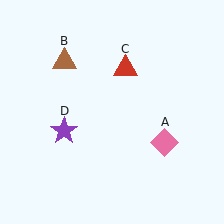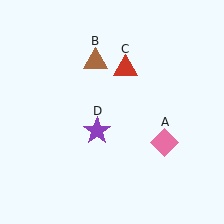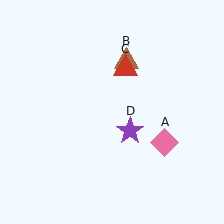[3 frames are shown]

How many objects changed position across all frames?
2 objects changed position: brown triangle (object B), purple star (object D).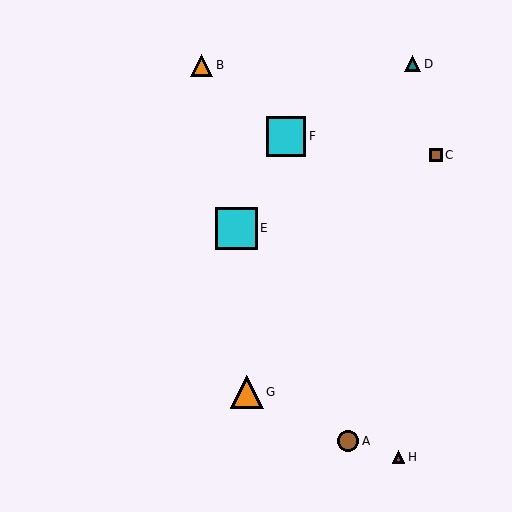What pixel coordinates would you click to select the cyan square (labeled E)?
Click at (236, 228) to select the cyan square E.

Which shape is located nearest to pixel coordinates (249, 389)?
The orange triangle (labeled G) at (247, 392) is nearest to that location.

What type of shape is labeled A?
Shape A is a brown circle.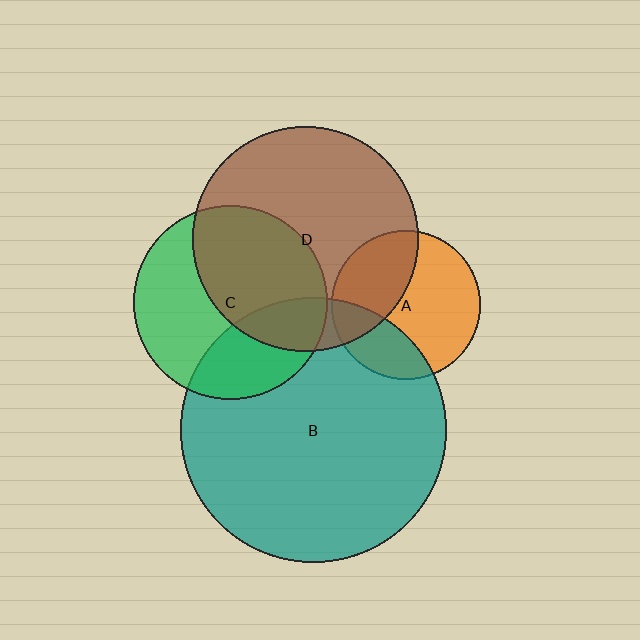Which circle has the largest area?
Circle B (teal).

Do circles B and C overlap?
Yes.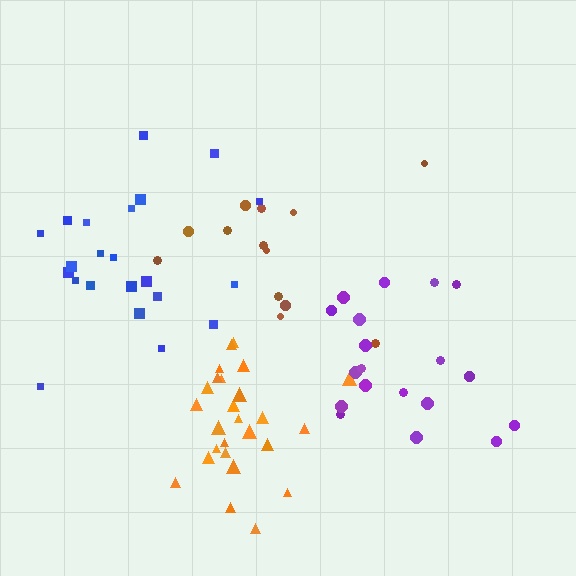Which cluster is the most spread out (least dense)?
Brown.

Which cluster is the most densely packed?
Orange.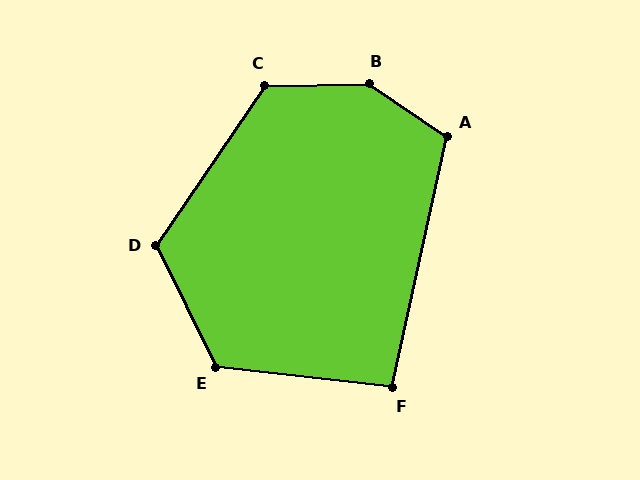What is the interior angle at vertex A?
Approximately 112 degrees (obtuse).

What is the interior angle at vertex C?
Approximately 125 degrees (obtuse).